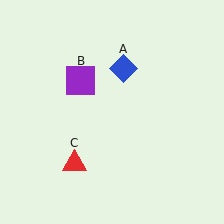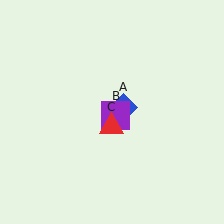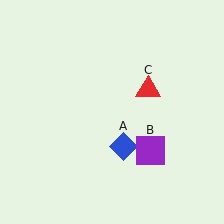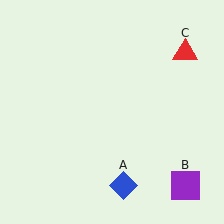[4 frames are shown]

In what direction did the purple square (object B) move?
The purple square (object B) moved down and to the right.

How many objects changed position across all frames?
3 objects changed position: blue diamond (object A), purple square (object B), red triangle (object C).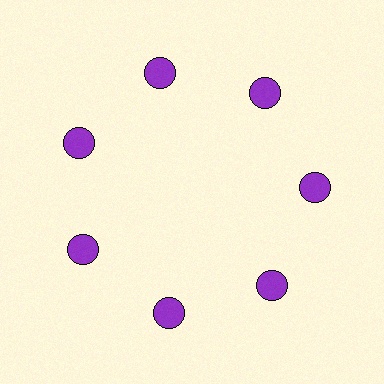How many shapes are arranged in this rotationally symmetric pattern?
There are 7 shapes, arranged in 7 groups of 1.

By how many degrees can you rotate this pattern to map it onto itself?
The pattern maps onto itself every 51 degrees of rotation.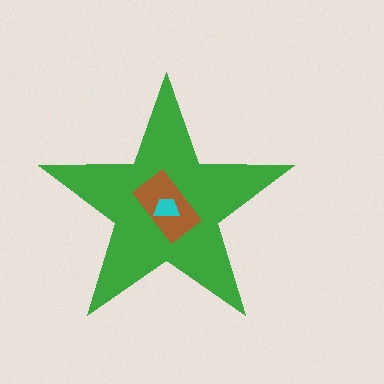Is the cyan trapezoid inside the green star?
Yes.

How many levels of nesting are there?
3.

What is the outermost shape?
The green star.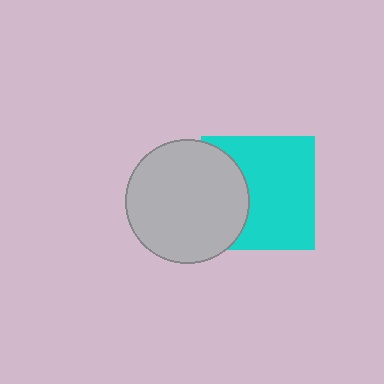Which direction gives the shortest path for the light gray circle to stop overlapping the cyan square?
Moving left gives the shortest separation.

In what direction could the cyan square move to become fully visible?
The cyan square could move right. That would shift it out from behind the light gray circle entirely.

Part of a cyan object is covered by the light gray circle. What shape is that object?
It is a square.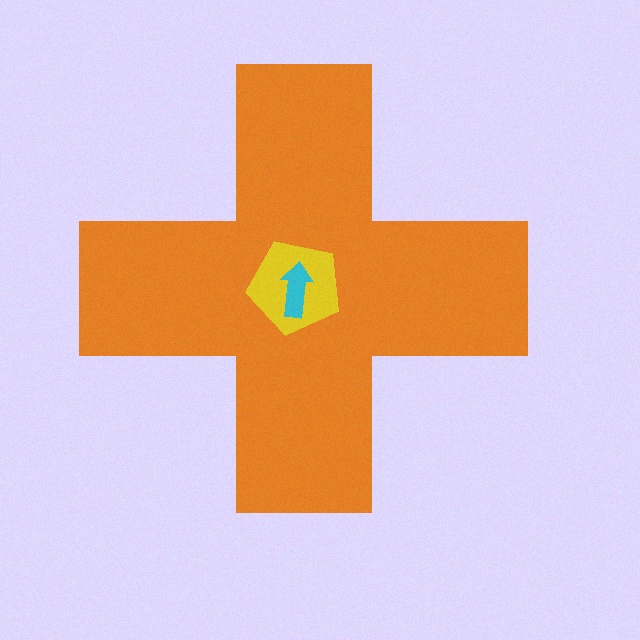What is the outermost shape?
The orange cross.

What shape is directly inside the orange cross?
The yellow pentagon.